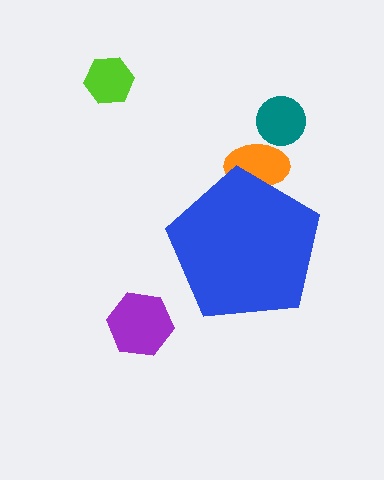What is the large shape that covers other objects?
A blue pentagon.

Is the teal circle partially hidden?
No, the teal circle is fully visible.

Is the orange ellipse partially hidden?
Yes, the orange ellipse is partially hidden behind the blue pentagon.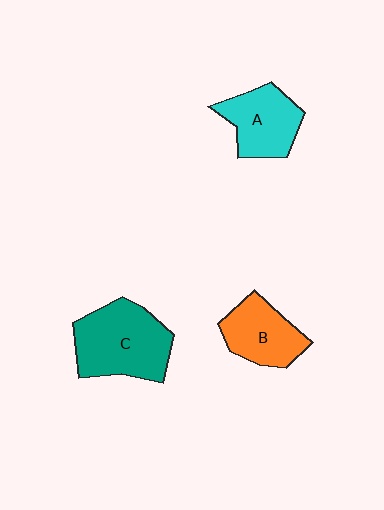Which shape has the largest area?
Shape C (teal).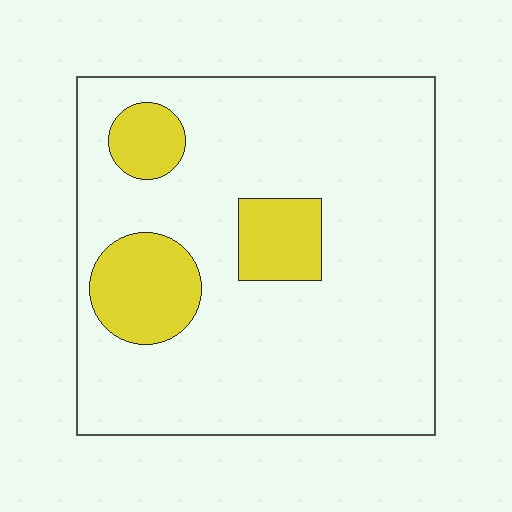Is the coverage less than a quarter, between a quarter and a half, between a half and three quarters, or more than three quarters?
Less than a quarter.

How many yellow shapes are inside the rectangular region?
3.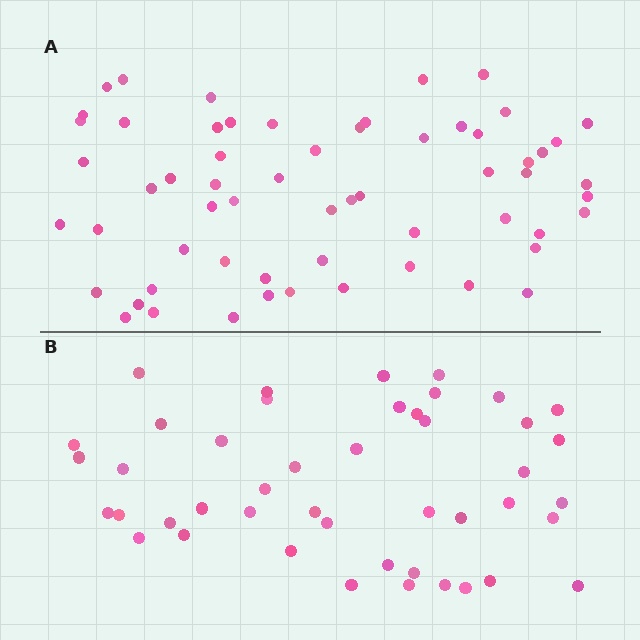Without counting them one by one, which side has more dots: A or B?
Region A (the top region) has more dots.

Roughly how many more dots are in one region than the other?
Region A has approximately 15 more dots than region B.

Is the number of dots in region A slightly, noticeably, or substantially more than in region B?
Region A has noticeably more, but not dramatically so. The ratio is roughly 1.3 to 1.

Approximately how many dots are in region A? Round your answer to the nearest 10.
About 60 dots.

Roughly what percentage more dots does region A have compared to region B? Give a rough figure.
About 35% more.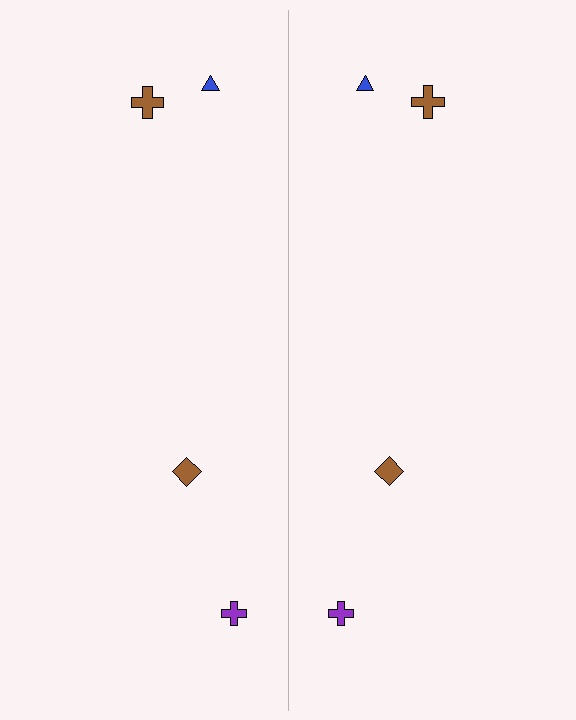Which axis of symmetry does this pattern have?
The pattern has a vertical axis of symmetry running through the center of the image.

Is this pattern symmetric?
Yes, this pattern has bilateral (reflection) symmetry.